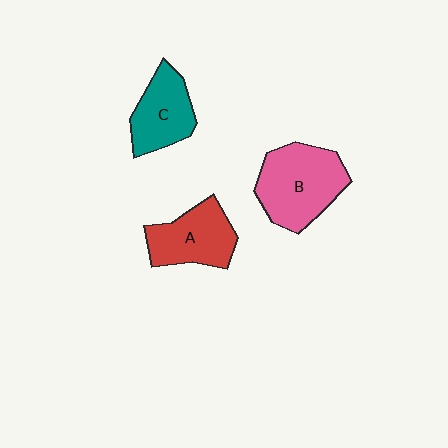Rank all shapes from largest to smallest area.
From largest to smallest: B (pink), A (red), C (teal).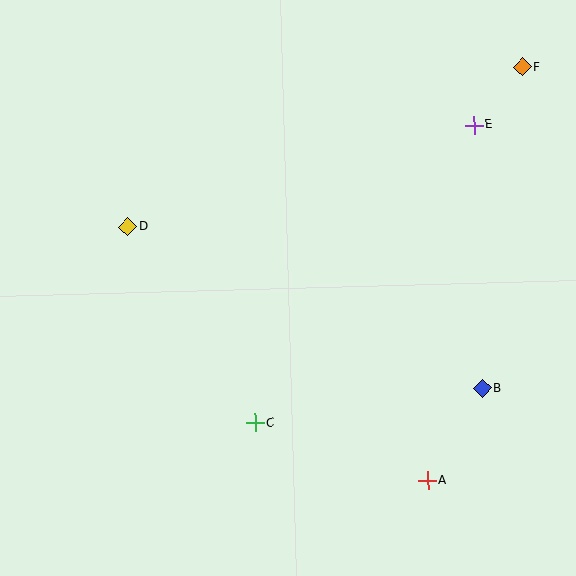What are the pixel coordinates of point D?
Point D is at (128, 227).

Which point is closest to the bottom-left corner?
Point C is closest to the bottom-left corner.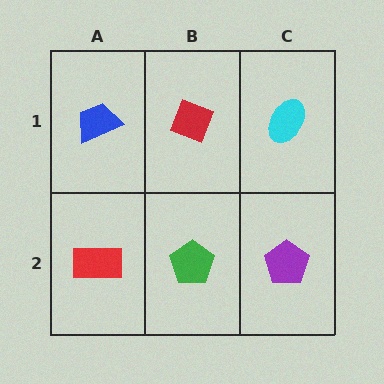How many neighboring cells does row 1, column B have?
3.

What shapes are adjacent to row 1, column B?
A green pentagon (row 2, column B), a blue trapezoid (row 1, column A), a cyan ellipse (row 1, column C).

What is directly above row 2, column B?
A red diamond.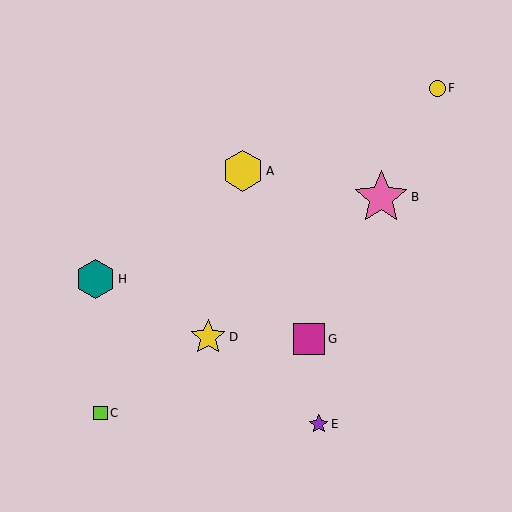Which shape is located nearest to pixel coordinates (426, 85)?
The yellow circle (labeled F) at (437, 88) is nearest to that location.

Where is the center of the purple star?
The center of the purple star is at (319, 424).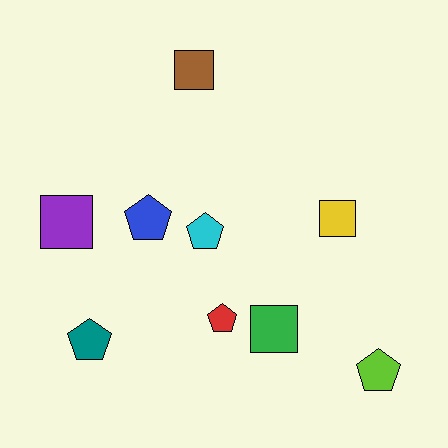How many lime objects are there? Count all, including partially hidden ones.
There is 1 lime object.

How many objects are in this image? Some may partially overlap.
There are 9 objects.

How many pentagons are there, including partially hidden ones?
There are 5 pentagons.